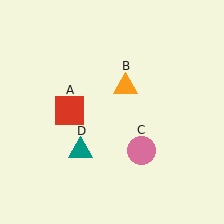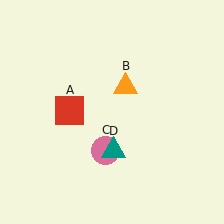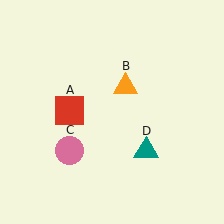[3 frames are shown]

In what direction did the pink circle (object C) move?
The pink circle (object C) moved left.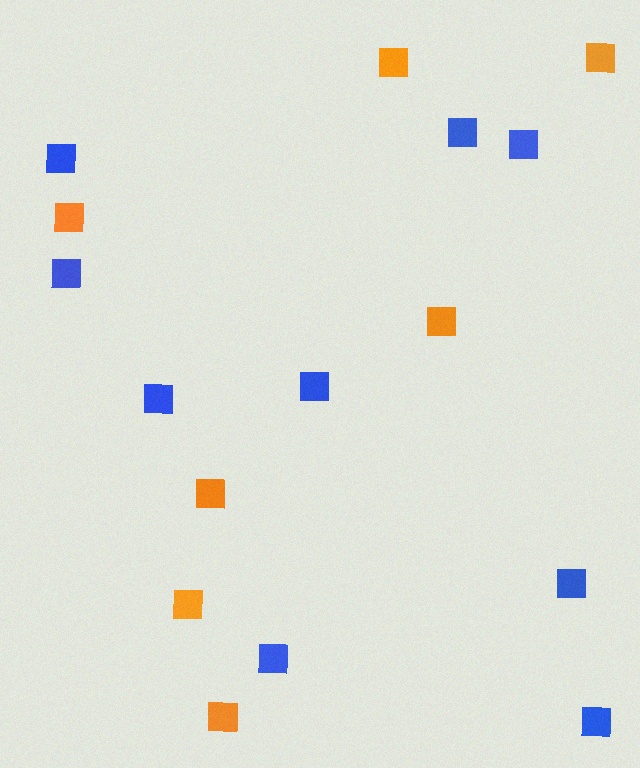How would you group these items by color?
There are 2 groups: one group of orange squares (7) and one group of blue squares (9).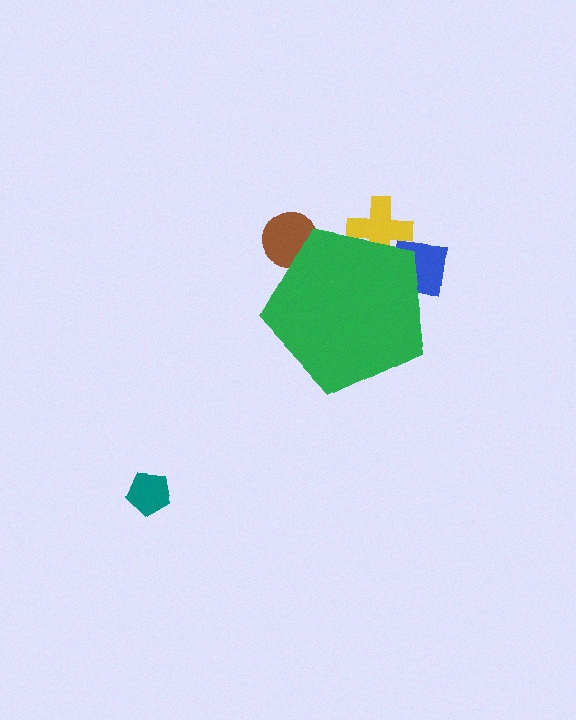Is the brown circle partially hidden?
Yes, the brown circle is partially hidden behind the green pentagon.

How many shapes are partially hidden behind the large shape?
3 shapes are partially hidden.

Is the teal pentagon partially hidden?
No, the teal pentagon is fully visible.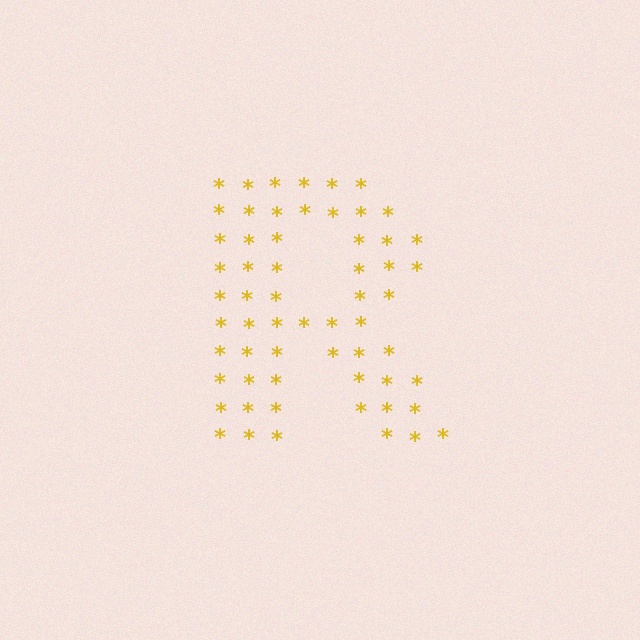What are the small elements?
The small elements are asterisks.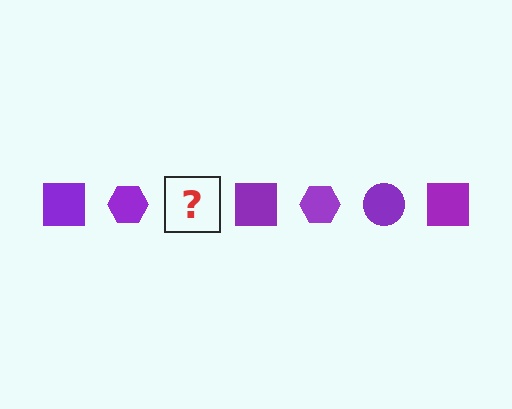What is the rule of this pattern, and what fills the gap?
The rule is that the pattern cycles through square, hexagon, circle shapes in purple. The gap should be filled with a purple circle.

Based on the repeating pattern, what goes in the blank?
The blank should be a purple circle.